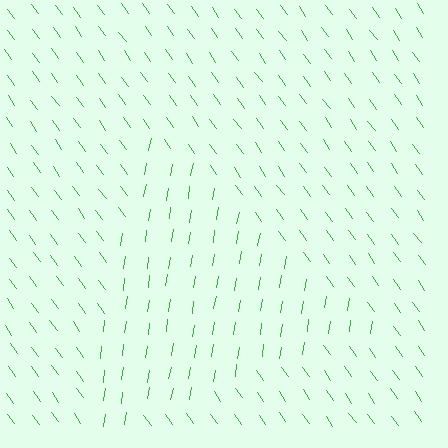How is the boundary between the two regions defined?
The boundary is defined purely by a change in line orientation (approximately 45 degrees difference). All lines are the same color and thickness.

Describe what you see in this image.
The image is filled with small green line segments. A triangle region in the image has lines oriented differently from the surrounding lines, creating a visible texture boundary.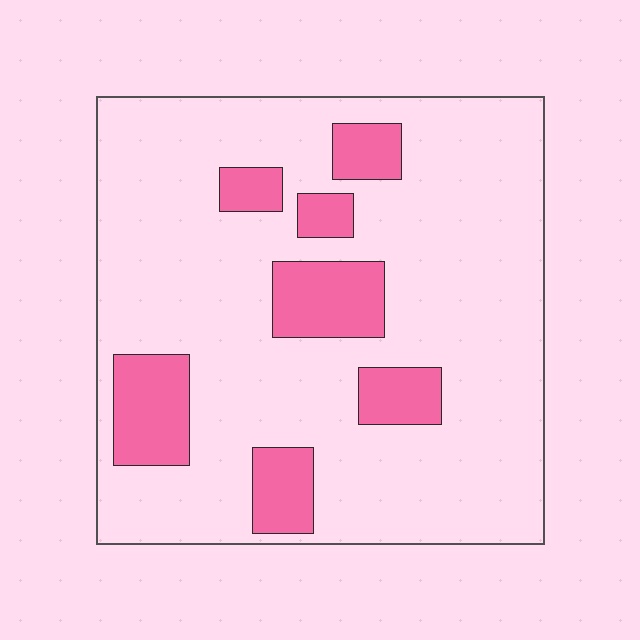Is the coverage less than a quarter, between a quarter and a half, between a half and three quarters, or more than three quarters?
Less than a quarter.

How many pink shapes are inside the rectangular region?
7.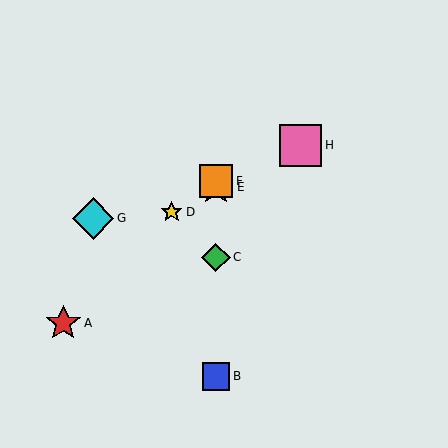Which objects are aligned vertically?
Objects B, C, E, F are aligned vertically.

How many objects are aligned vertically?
4 objects (B, C, E, F) are aligned vertically.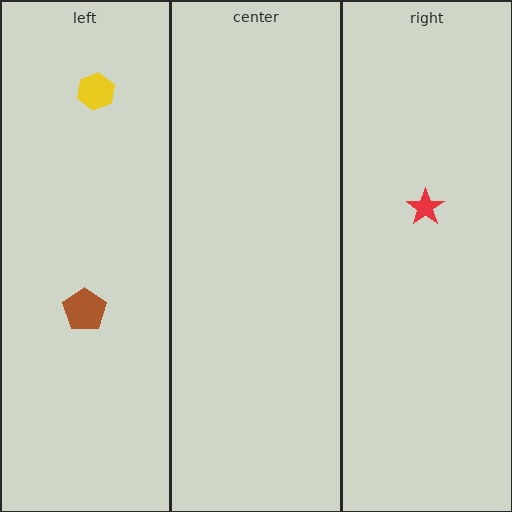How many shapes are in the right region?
1.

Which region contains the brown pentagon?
The left region.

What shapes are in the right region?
The red star.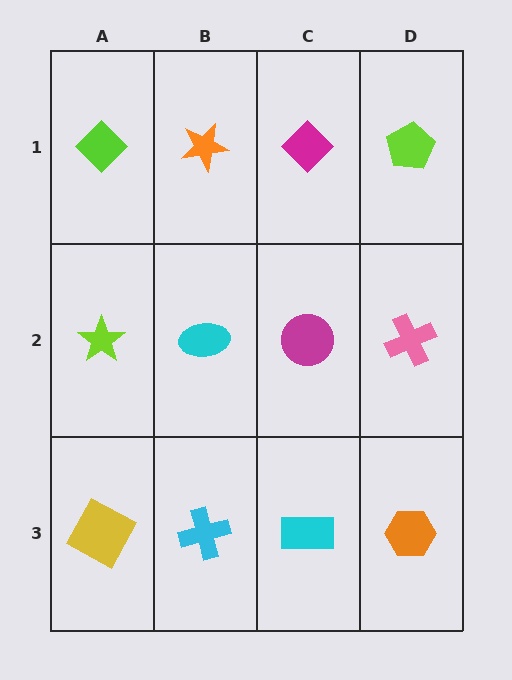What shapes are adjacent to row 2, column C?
A magenta diamond (row 1, column C), a cyan rectangle (row 3, column C), a cyan ellipse (row 2, column B), a pink cross (row 2, column D).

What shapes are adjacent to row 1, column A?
A lime star (row 2, column A), an orange star (row 1, column B).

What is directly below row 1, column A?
A lime star.